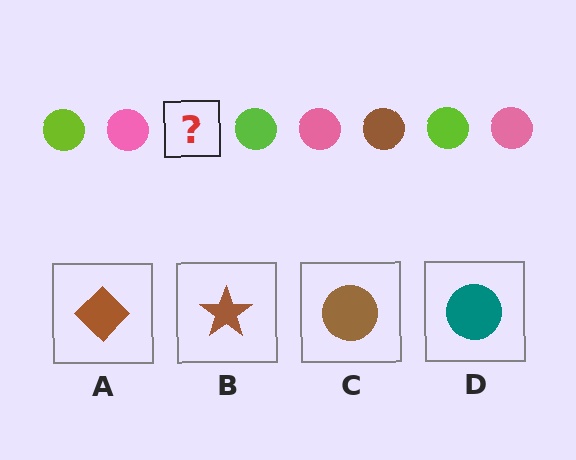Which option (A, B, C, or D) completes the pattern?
C.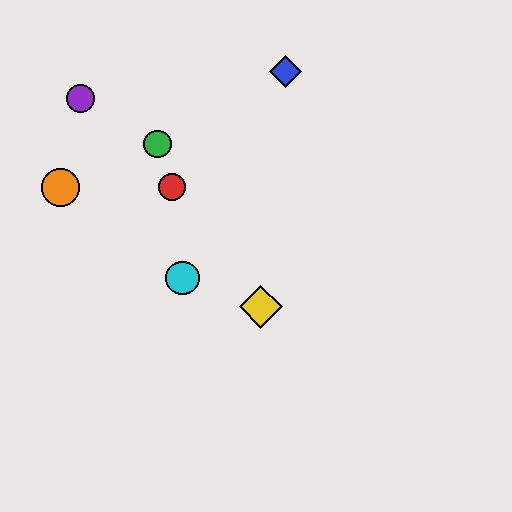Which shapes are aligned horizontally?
The red circle, the orange circle are aligned horizontally.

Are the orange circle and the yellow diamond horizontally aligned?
No, the orange circle is at y≈187 and the yellow diamond is at y≈307.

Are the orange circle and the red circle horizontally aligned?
Yes, both are at y≈187.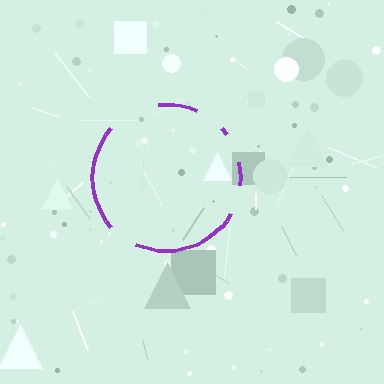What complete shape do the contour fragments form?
The contour fragments form a circle.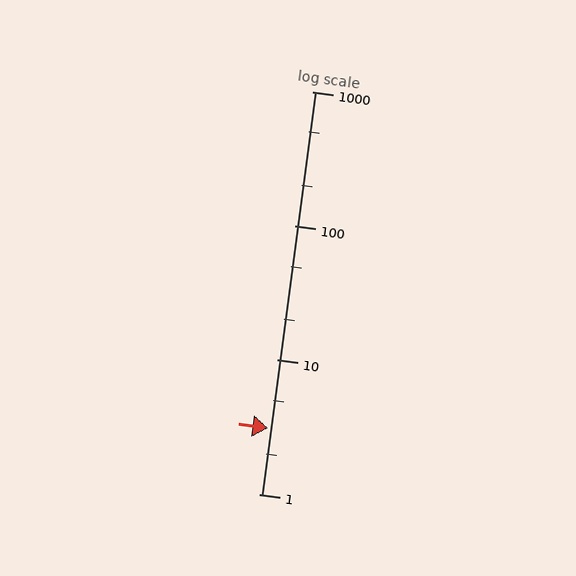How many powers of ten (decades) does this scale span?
The scale spans 3 decades, from 1 to 1000.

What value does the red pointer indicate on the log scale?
The pointer indicates approximately 3.1.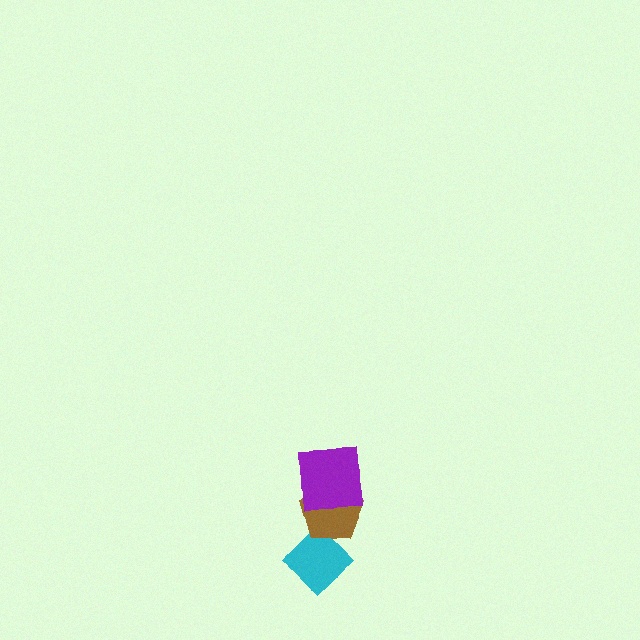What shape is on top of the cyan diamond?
The brown pentagon is on top of the cyan diamond.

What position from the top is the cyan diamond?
The cyan diamond is 3rd from the top.